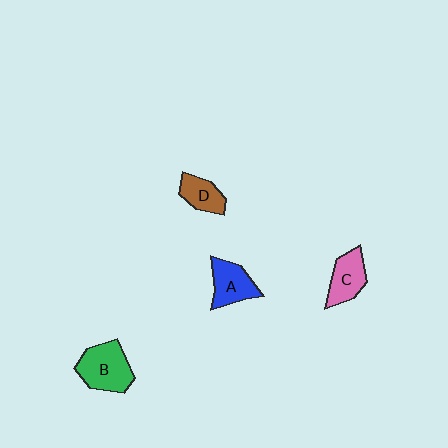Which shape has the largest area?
Shape B (green).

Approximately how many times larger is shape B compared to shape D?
Approximately 1.7 times.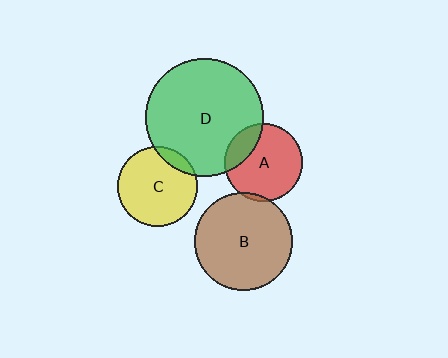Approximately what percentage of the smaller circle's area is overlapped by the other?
Approximately 20%.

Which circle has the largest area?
Circle D (green).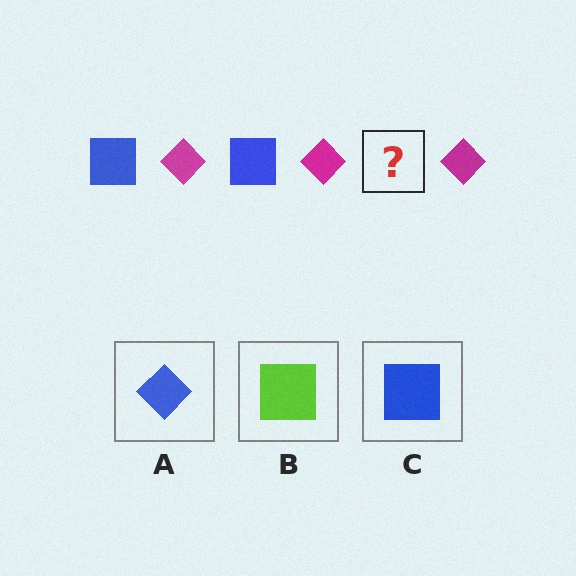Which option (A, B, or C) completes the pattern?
C.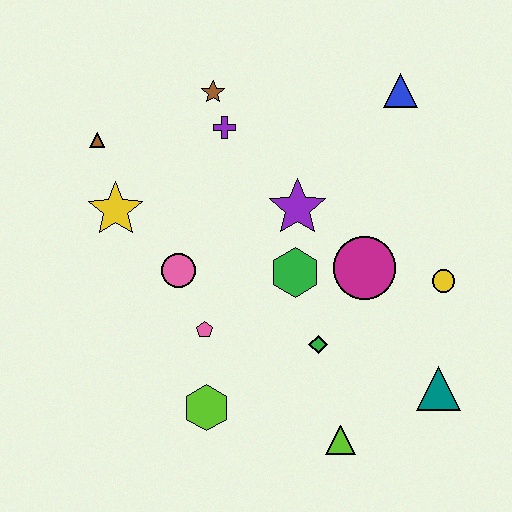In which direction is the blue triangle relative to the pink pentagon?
The blue triangle is above the pink pentagon.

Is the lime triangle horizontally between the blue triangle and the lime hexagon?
Yes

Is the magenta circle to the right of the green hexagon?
Yes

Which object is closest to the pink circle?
The pink pentagon is closest to the pink circle.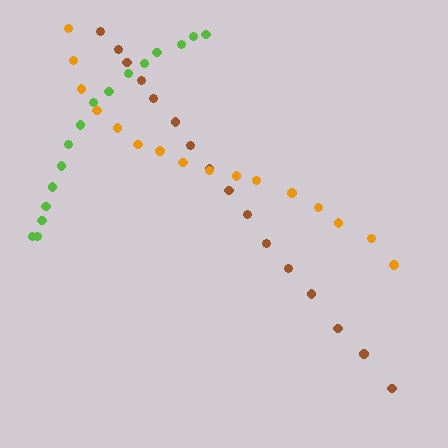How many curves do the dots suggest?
There are 3 distinct paths.